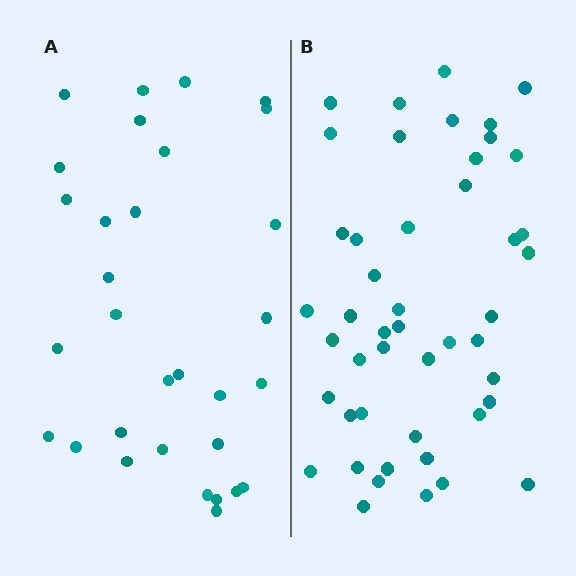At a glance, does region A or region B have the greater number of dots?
Region B (the right region) has more dots.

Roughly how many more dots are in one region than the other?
Region B has approximately 15 more dots than region A.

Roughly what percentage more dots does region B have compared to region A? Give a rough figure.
About 50% more.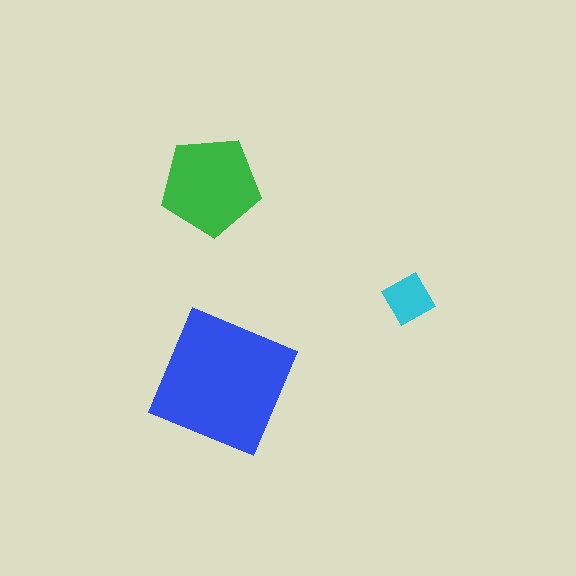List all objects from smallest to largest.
The cyan diamond, the green pentagon, the blue square.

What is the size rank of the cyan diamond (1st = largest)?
3rd.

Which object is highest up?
The green pentagon is topmost.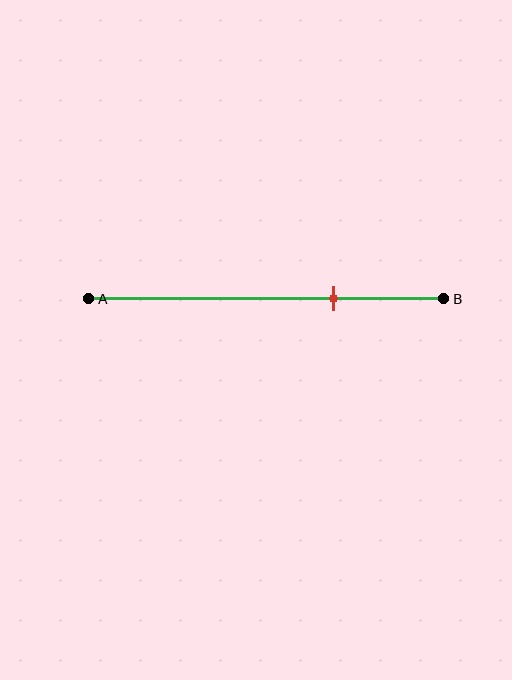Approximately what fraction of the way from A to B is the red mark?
The red mark is approximately 70% of the way from A to B.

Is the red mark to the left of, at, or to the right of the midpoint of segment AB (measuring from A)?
The red mark is to the right of the midpoint of segment AB.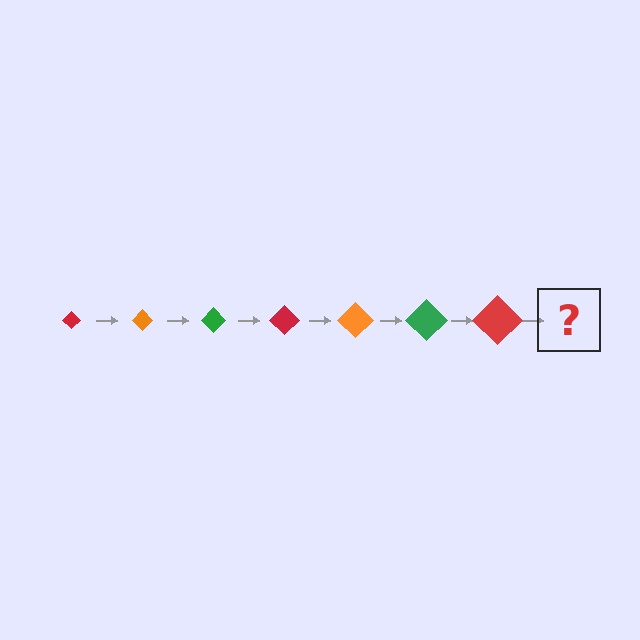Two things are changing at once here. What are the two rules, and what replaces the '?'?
The two rules are that the diamond grows larger each step and the color cycles through red, orange, and green. The '?' should be an orange diamond, larger than the previous one.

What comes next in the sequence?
The next element should be an orange diamond, larger than the previous one.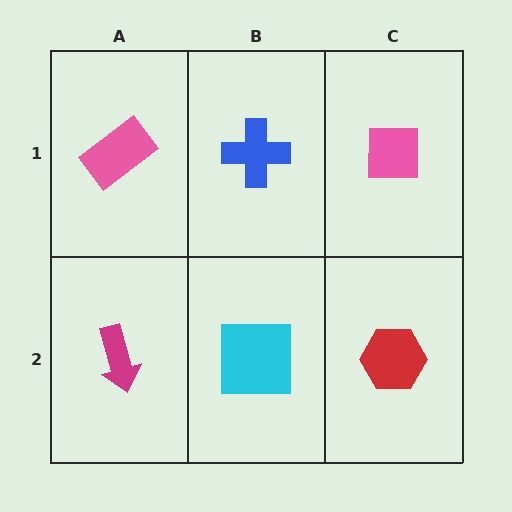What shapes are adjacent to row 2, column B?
A blue cross (row 1, column B), a magenta arrow (row 2, column A), a red hexagon (row 2, column C).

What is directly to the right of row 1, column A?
A blue cross.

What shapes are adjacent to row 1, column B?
A cyan square (row 2, column B), a pink rectangle (row 1, column A), a pink square (row 1, column C).